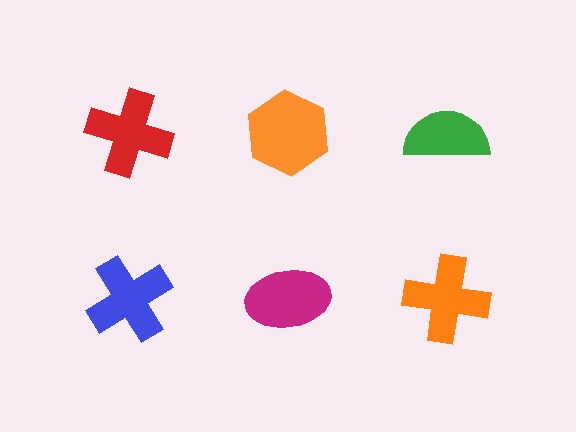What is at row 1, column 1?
A red cross.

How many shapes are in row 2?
3 shapes.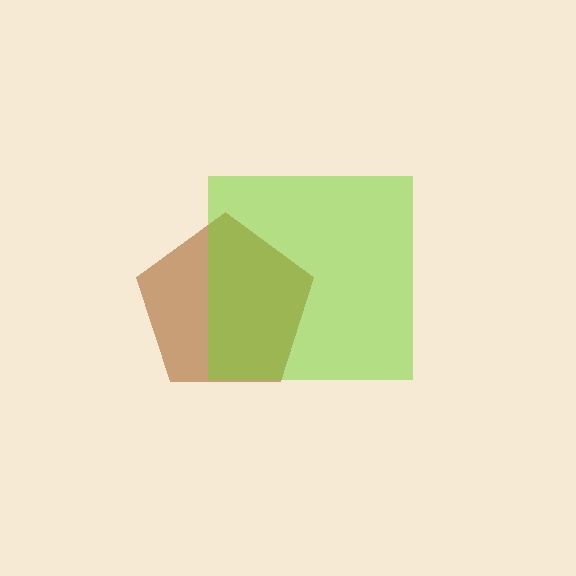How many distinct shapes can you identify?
There are 2 distinct shapes: a brown pentagon, a lime square.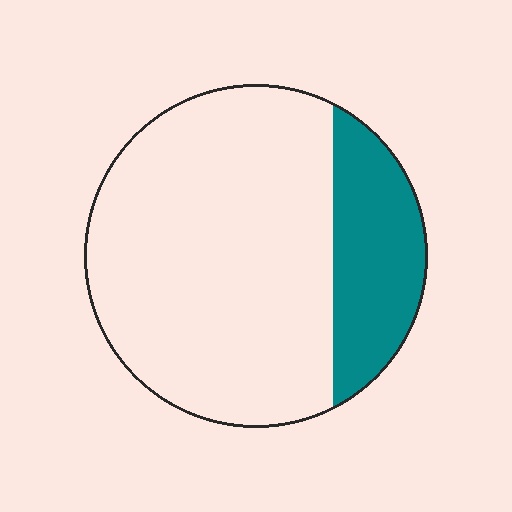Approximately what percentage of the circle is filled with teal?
Approximately 20%.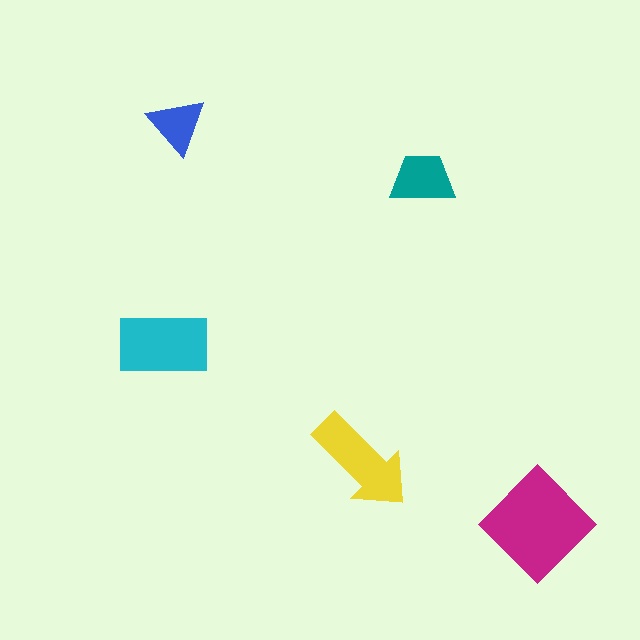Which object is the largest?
The magenta diamond.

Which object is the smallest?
The blue triangle.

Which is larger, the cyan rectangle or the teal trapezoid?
The cyan rectangle.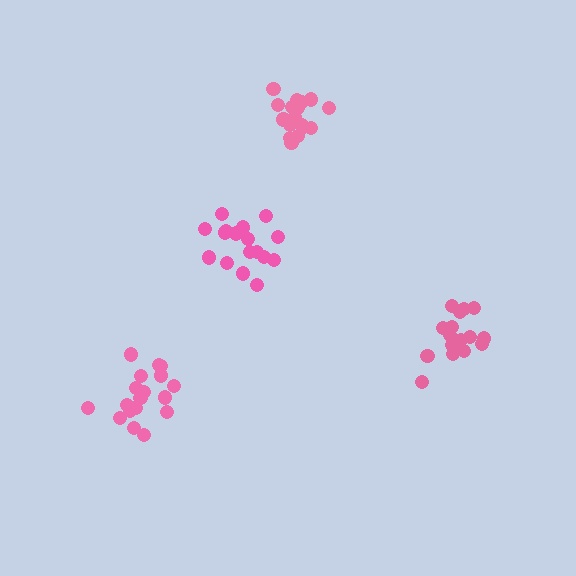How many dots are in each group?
Group 1: 16 dots, Group 2: 18 dots, Group 3: 17 dots, Group 4: 17 dots (68 total).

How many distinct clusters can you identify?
There are 4 distinct clusters.